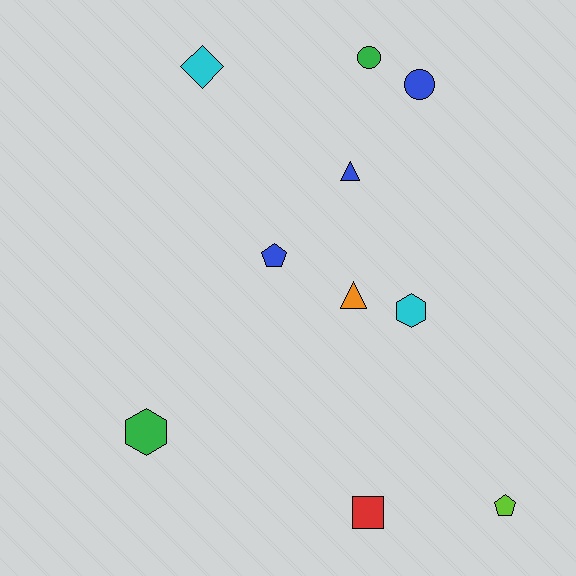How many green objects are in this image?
There are 2 green objects.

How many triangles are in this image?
There are 2 triangles.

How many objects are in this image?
There are 10 objects.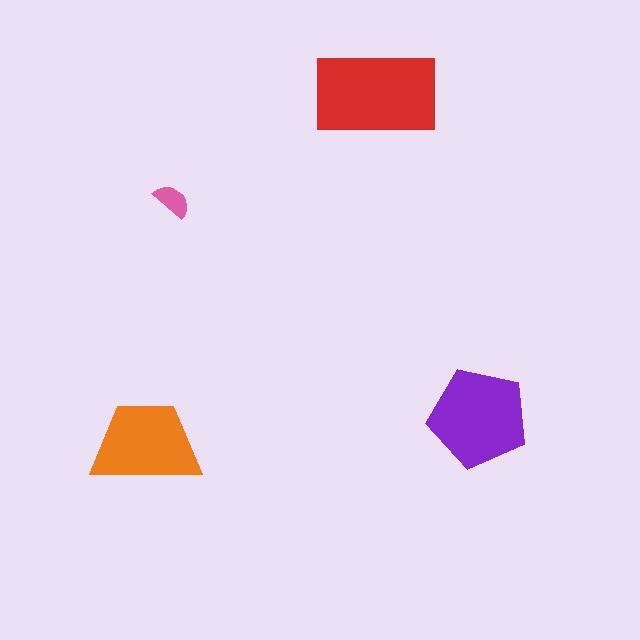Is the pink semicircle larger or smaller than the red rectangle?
Smaller.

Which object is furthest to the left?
The orange trapezoid is leftmost.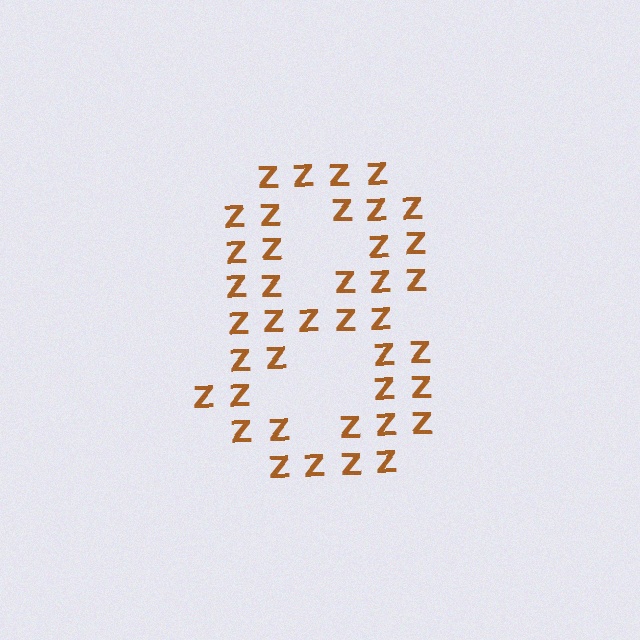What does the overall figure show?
The overall figure shows the digit 8.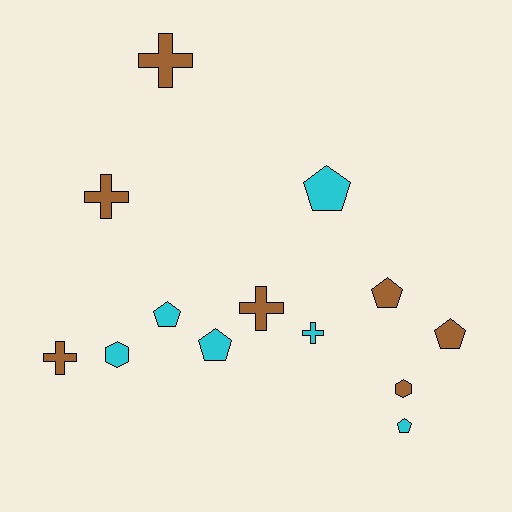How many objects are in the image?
There are 13 objects.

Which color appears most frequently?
Brown, with 7 objects.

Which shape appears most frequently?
Pentagon, with 6 objects.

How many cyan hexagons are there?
There is 1 cyan hexagon.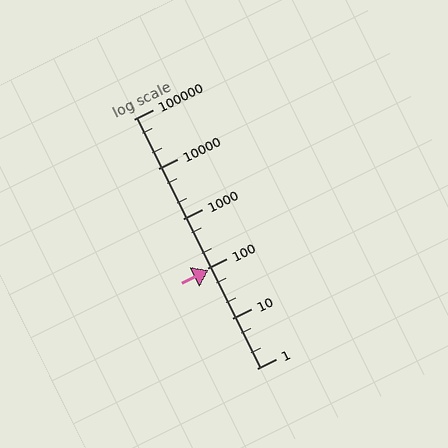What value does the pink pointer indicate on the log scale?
The pointer indicates approximately 92.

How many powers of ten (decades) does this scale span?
The scale spans 5 decades, from 1 to 100000.